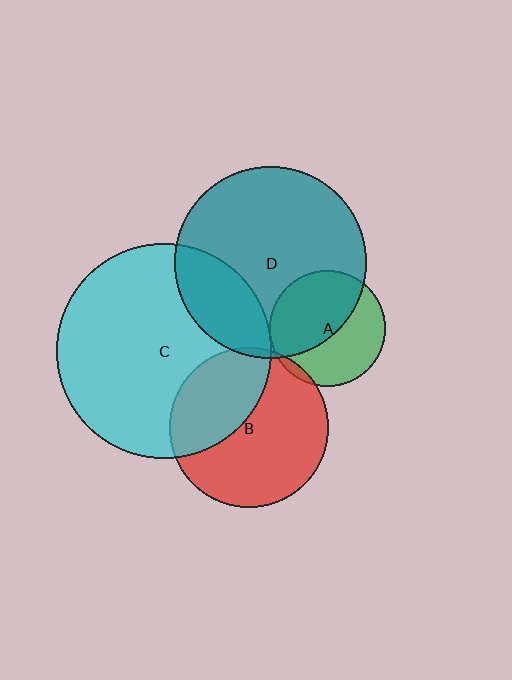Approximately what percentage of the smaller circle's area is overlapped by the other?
Approximately 35%.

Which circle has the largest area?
Circle C (cyan).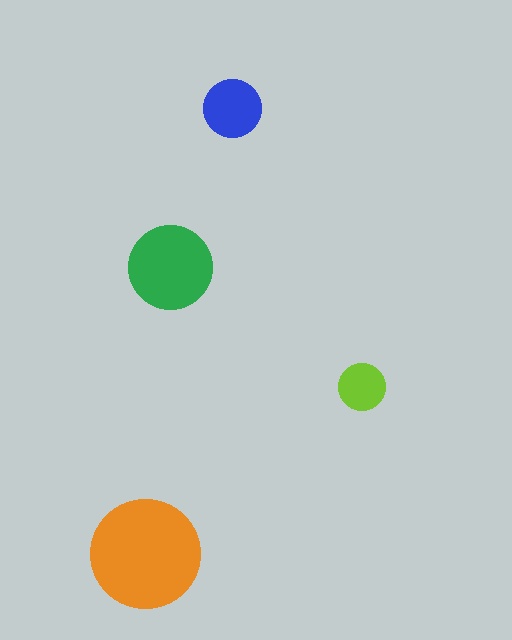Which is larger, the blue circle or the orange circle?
The orange one.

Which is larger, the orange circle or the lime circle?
The orange one.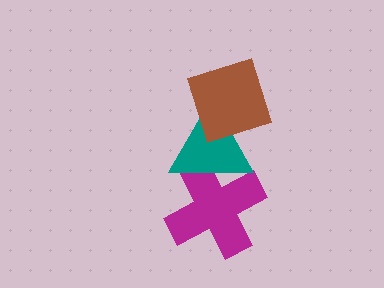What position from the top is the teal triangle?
The teal triangle is 2nd from the top.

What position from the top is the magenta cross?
The magenta cross is 3rd from the top.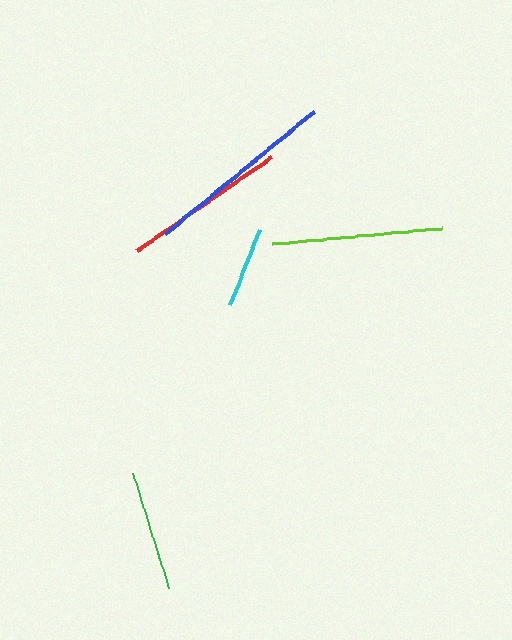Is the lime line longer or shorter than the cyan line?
The lime line is longer than the cyan line.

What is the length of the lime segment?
The lime segment is approximately 170 pixels long.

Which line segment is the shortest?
The cyan line is the shortest at approximately 80 pixels.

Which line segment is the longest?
The blue line is the longest at approximately 192 pixels.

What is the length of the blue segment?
The blue segment is approximately 192 pixels long.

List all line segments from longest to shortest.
From longest to shortest: blue, lime, red, green, cyan.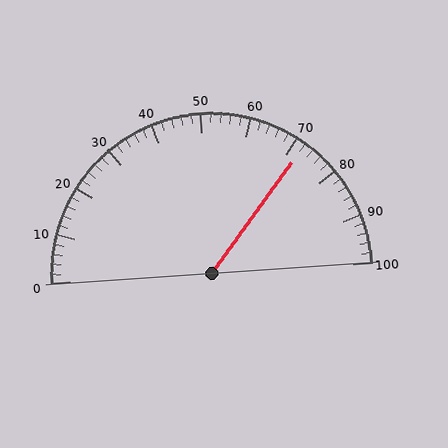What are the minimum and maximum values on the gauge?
The gauge ranges from 0 to 100.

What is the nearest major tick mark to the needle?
The nearest major tick mark is 70.